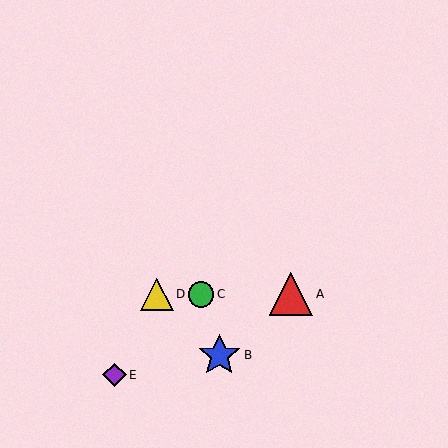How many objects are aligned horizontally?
3 objects (A, C, D) are aligned horizontally.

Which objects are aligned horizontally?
Objects A, C, D are aligned horizontally.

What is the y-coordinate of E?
Object E is at y≈375.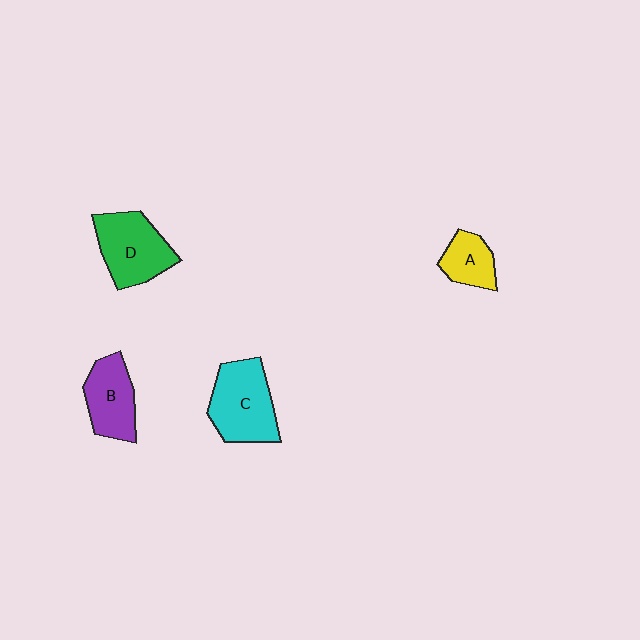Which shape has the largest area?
Shape C (cyan).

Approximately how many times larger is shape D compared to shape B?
Approximately 1.2 times.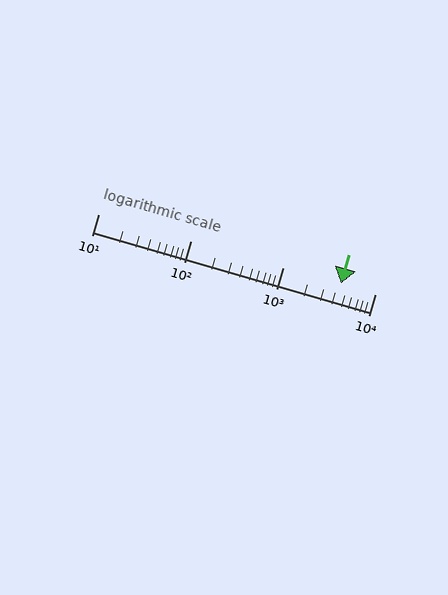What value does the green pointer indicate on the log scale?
The pointer indicates approximately 4300.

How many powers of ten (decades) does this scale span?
The scale spans 3 decades, from 10 to 10000.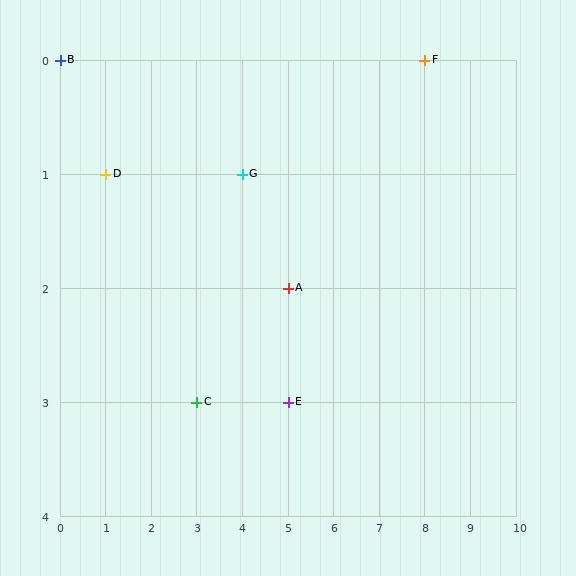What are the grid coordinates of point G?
Point G is at grid coordinates (4, 1).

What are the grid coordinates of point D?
Point D is at grid coordinates (1, 1).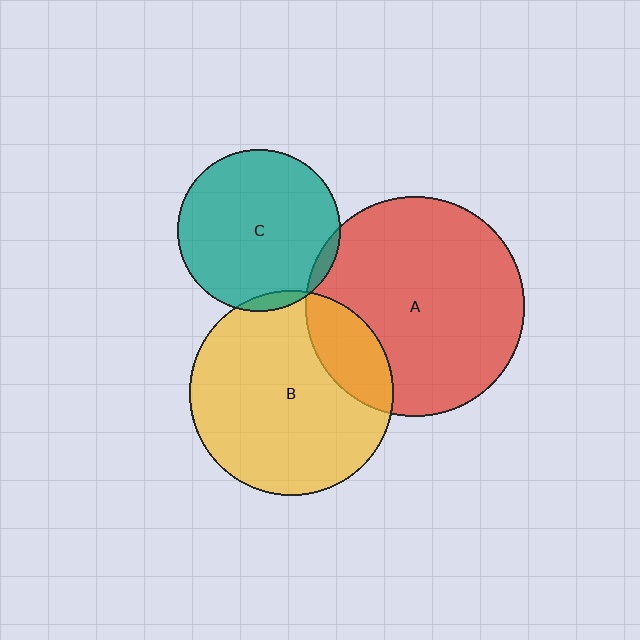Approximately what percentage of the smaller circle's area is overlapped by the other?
Approximately 5%.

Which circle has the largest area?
Circle A (red).